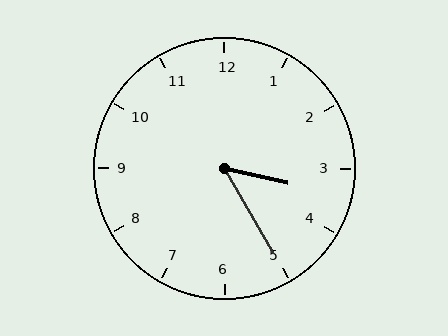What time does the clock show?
3:25.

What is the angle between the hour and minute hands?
Approximately 48 degrees.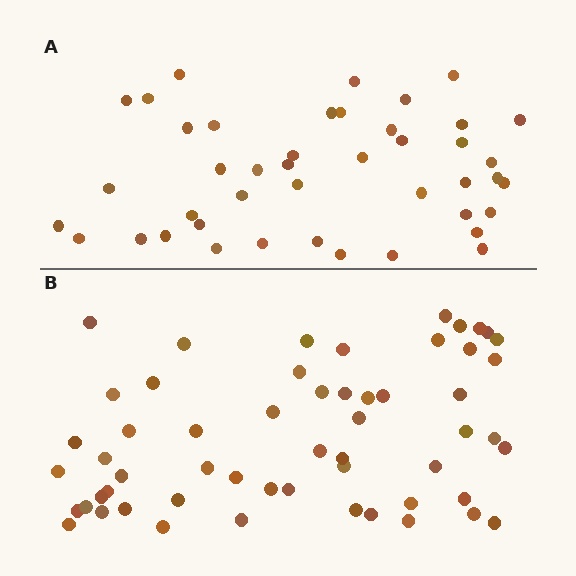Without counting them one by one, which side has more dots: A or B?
Region B (the bottom region) has more dots.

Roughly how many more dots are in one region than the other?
Region B has approximately 15 more dots than region A.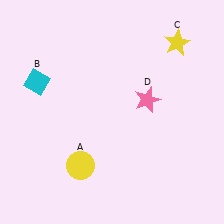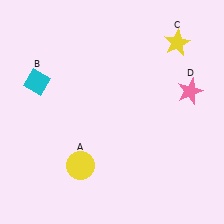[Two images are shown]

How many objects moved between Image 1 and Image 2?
1 object moved between the two images.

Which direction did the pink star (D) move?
The pink star (D) moved right.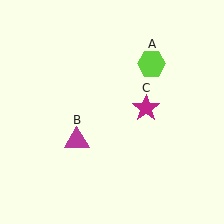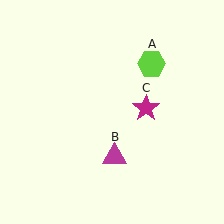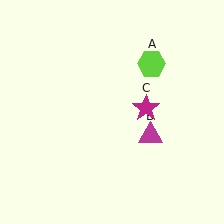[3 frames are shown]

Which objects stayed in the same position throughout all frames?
Lime hexagon (object A) and magenta star (object C) remained stationary.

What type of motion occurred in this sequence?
The magenta triangle (object B) rotated counterclockwise around the center of the scene.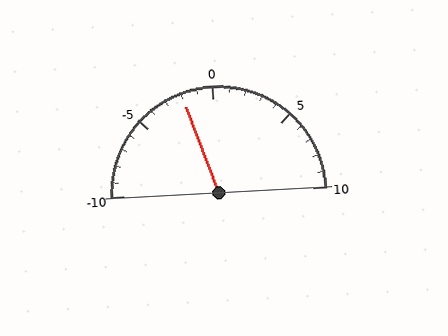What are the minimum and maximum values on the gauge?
The gauge ranges from -10 to 10.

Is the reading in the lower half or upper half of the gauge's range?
The reading is in the lower half of the range (-10 to 10).